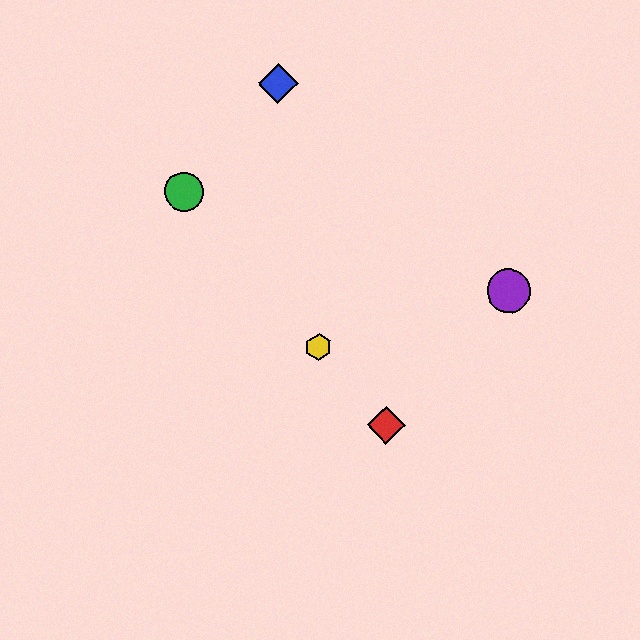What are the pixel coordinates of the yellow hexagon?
The yellow hexagon is at (319, 347).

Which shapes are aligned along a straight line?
The red diamond, the green circle, the yellow hexagon are aligned along a straight line.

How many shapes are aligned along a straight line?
3 shapes (the red diamond, the green circle, the yellow hexagon) are aligned along a straight line.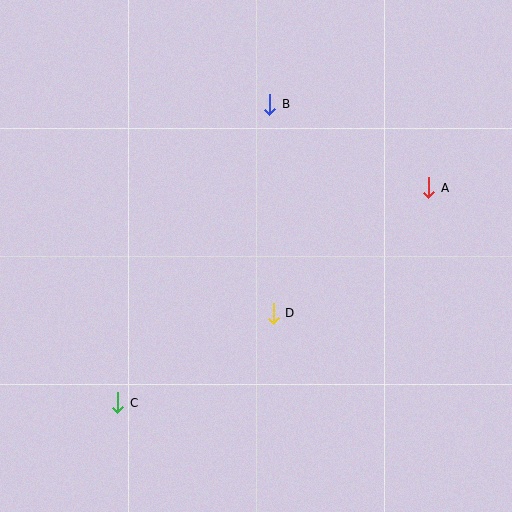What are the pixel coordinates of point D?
Point D is at (273, 313).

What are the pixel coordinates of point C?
Point C is at (118, 403).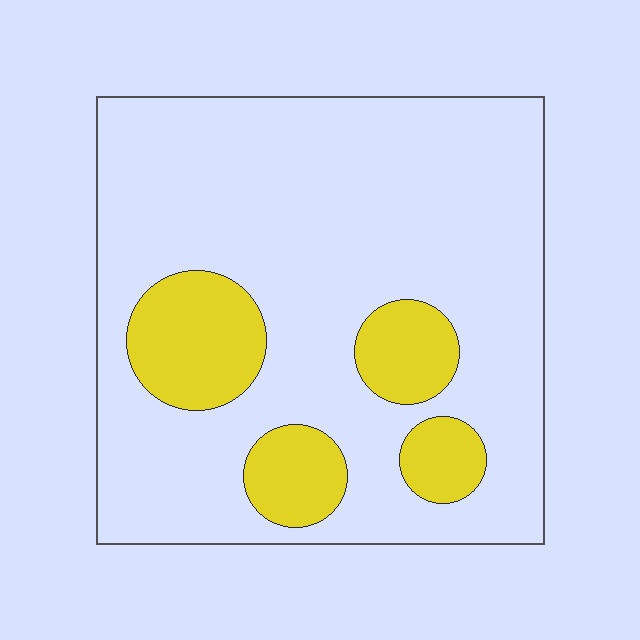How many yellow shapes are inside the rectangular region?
4.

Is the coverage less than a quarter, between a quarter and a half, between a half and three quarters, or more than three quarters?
Less than a quarter.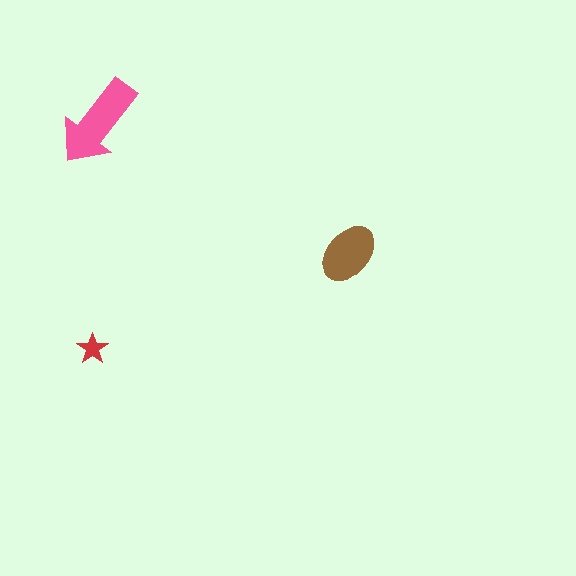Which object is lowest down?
The red star is bottommost.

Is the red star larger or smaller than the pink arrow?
Smaller.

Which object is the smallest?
The red star.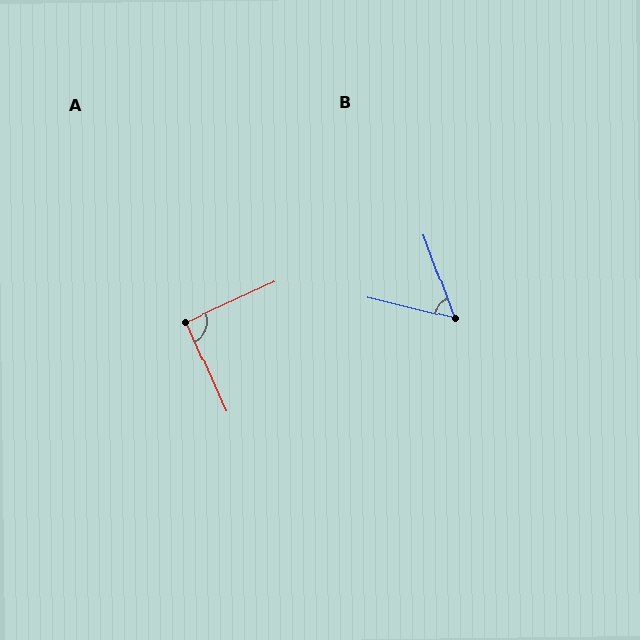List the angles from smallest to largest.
B (56°), A (90°).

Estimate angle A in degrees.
Approximately 90 degrees.